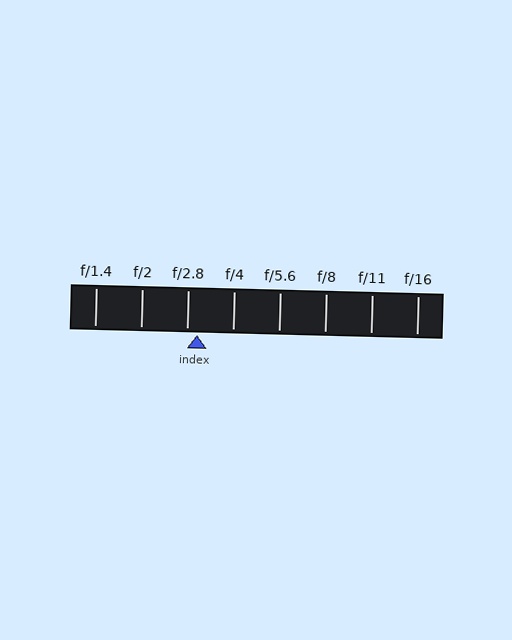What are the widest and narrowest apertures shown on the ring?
The widest aperture shown is f/1.4 and the narrowest is f/16.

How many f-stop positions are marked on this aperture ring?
There are 8 f-stop positions marked.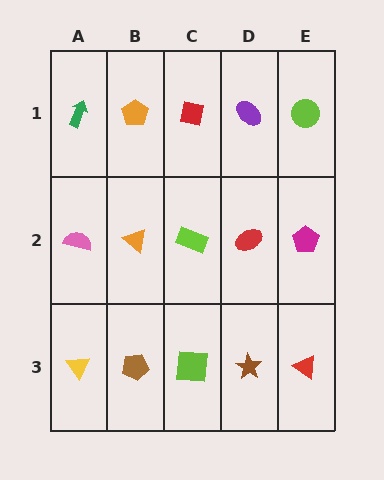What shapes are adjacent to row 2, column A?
A green arrow (row 1, column A), a yellow triangle (row 3, column A), an orange triangle (row 2, column B).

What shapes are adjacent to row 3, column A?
A pink semicircle (row 2, column A), a brown pentagon (row 3, column B).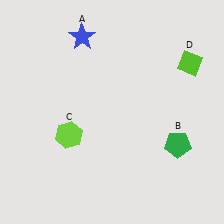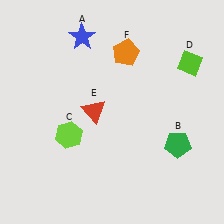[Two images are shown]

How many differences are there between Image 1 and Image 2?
There are 2 differences between the two images.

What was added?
A red triangle (E), an orange pentagon (F) were added in Image 2.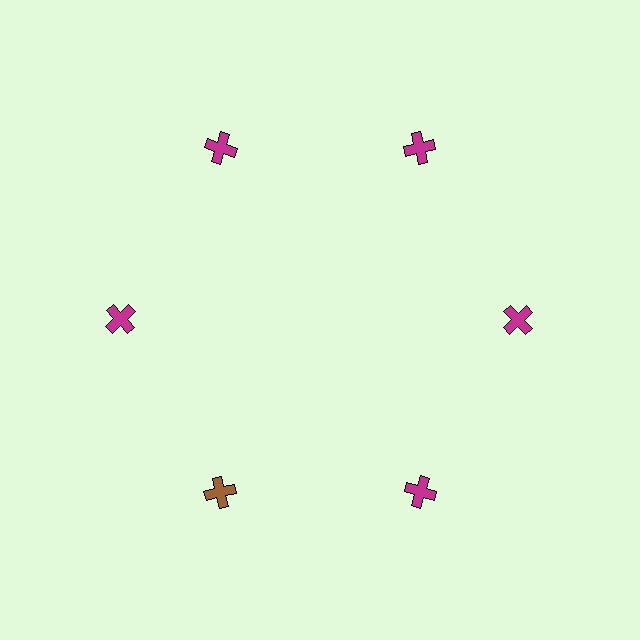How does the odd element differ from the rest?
It has a different color: brown instead of magenta.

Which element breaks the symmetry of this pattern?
The brown cross at roughly the 7 o'clock position breaks the symmetry. All other shapes are magenta crosses.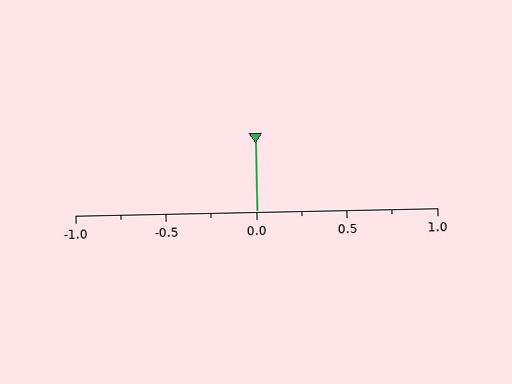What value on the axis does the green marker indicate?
The marker indicates approximately 0.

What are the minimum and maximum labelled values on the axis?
The axis runs from -1.0 to 1.0.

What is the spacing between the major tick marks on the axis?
The major ticks are spaced 0.5 apart.